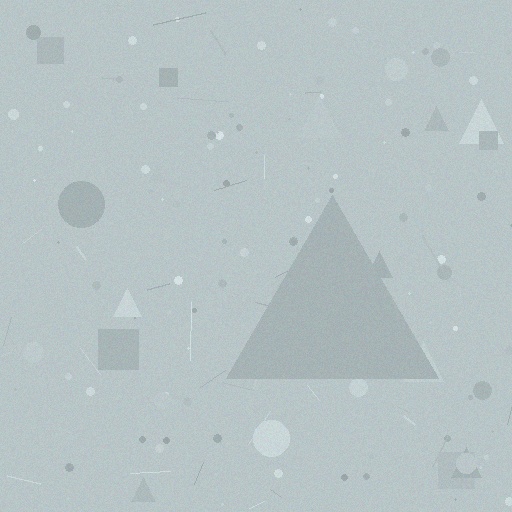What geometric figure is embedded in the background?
A triangle is embedded in the background.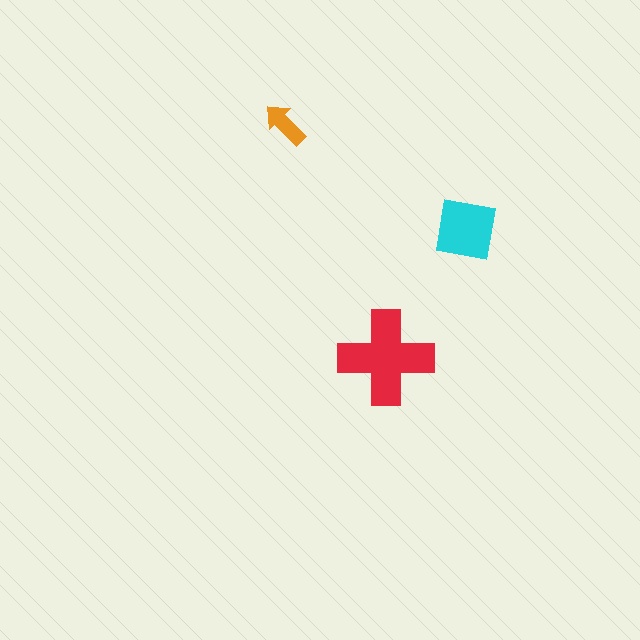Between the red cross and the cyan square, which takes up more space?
The red cross.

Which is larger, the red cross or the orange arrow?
The red cross.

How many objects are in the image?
There are 3 objects in the image.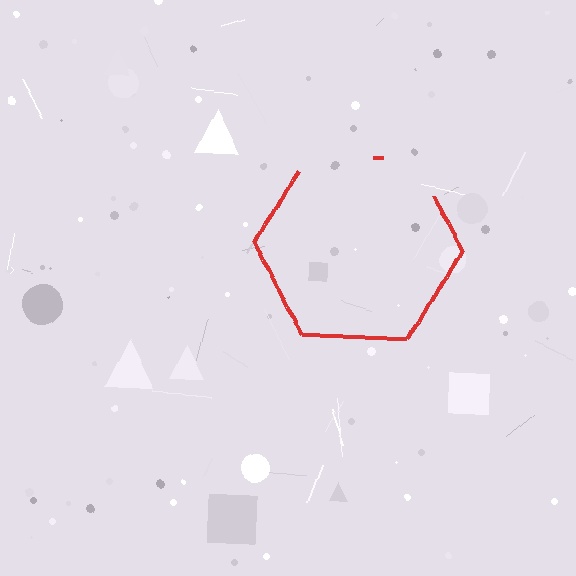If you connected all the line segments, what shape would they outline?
They would outline a hexagon.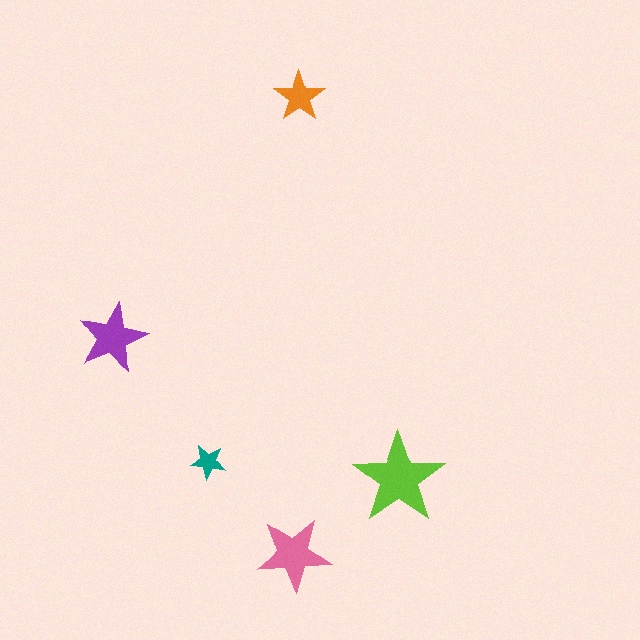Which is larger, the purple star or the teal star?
The purple one.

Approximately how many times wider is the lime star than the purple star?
About 1.5 times wider.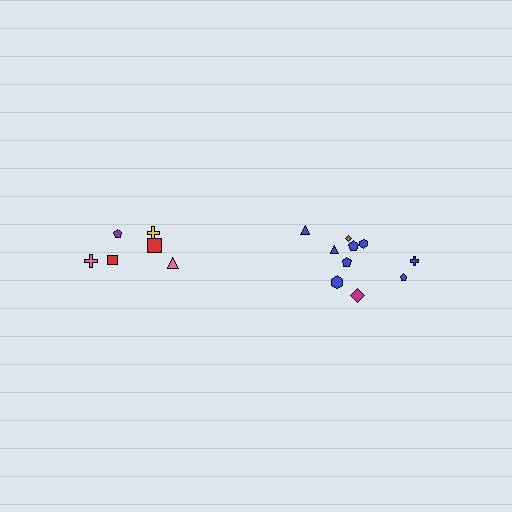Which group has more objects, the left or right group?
The right group.